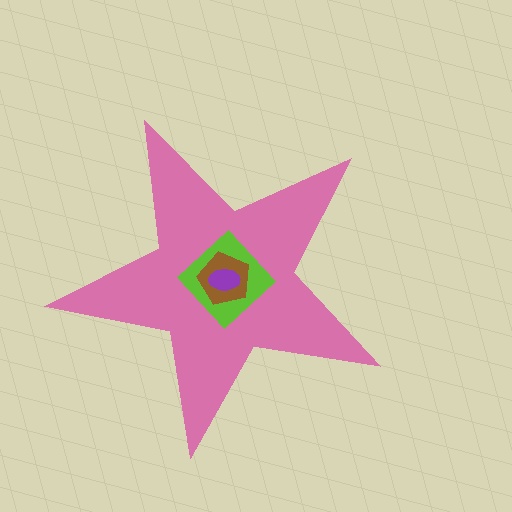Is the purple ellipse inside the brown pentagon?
Yes.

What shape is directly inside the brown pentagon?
The purple ellipse.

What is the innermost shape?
The purple ellipse.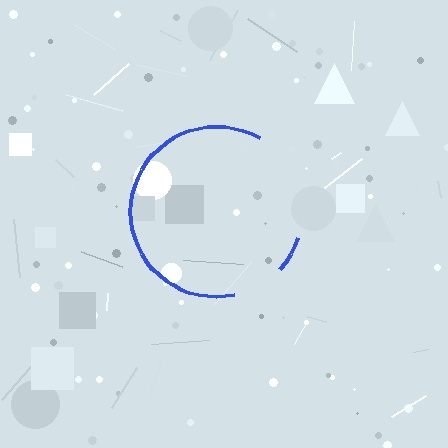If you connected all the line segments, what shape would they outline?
They would outline a circle.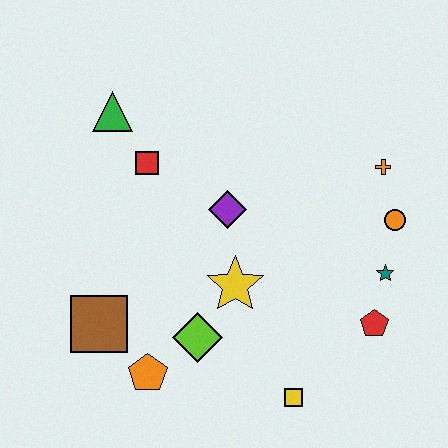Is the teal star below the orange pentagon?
No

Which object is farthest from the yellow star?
The green triangle is farthest from the yellow star.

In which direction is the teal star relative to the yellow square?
The teal star is above the yellow square.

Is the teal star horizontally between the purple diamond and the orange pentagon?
No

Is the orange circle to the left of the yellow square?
No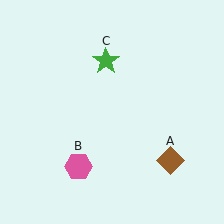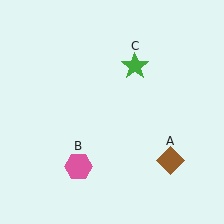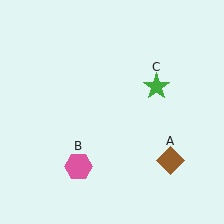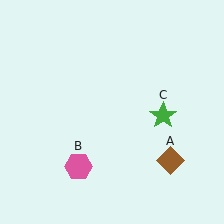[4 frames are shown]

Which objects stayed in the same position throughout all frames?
Brown diamond (object A) and pink hexagon (object B) remained stationary.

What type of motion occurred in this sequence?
The green star (object C) rotated clockwise around the center of the scene.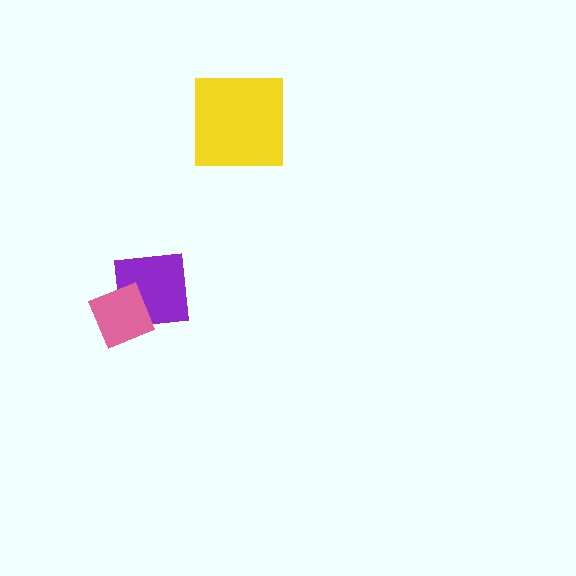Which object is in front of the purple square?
The pink diamond is in front of the purple square.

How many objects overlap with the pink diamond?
1 object overlaps with the pink diamond.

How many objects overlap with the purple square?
1 object overlaps with the purple square.